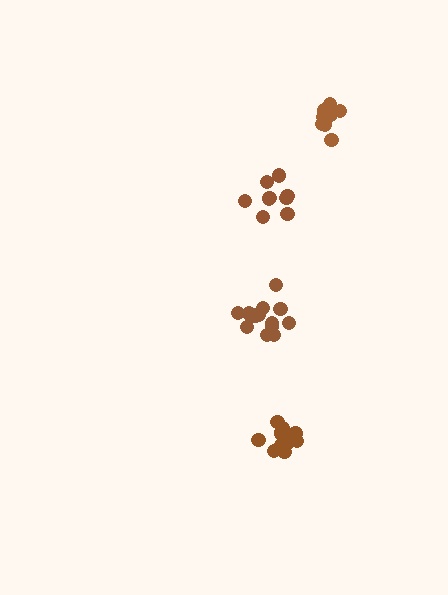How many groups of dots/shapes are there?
There are 4 groups.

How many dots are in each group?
Group 1: 10 dots, Group 2: 14 dots, Group 3: 14 dots, Group 4: 8 dots (46 total).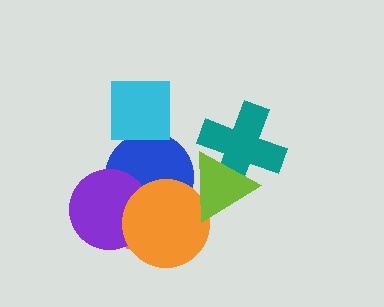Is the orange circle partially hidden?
Yes, it is partially covered by another shape.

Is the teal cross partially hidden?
Yes, it is partially covered by another shape.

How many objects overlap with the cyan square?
0 objects overlap with the cyan square.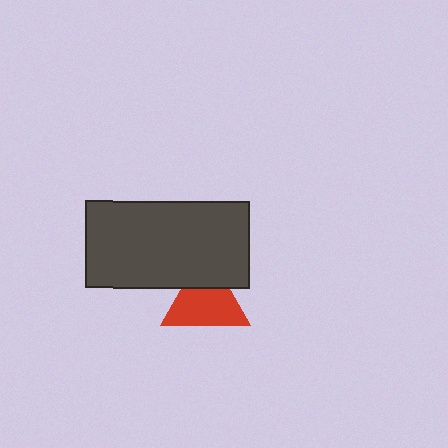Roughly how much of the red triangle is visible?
Most of it is visible (roughly 70%).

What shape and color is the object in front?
The object in front is a dark gray rectangle.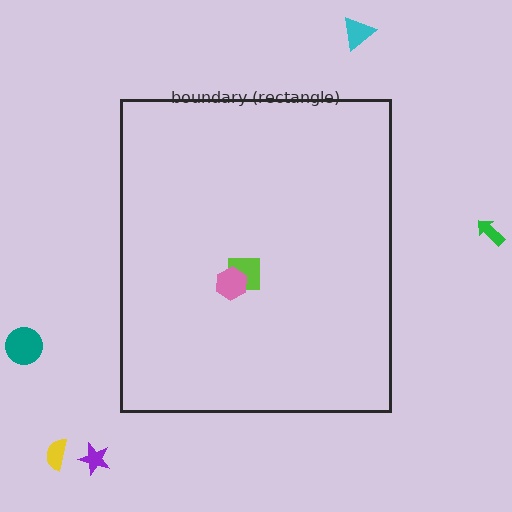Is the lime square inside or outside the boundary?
Inside.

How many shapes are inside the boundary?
2 inside, 5 outside.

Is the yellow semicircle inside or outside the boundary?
Outside.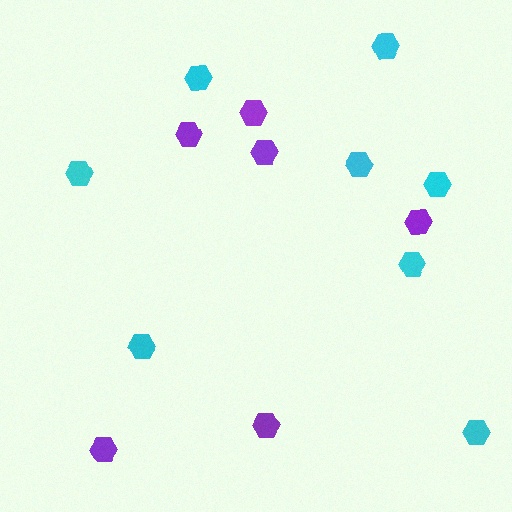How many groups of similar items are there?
There are 2 groups: one group of cyan hexagons (8) and one group of purple hexagons (6).